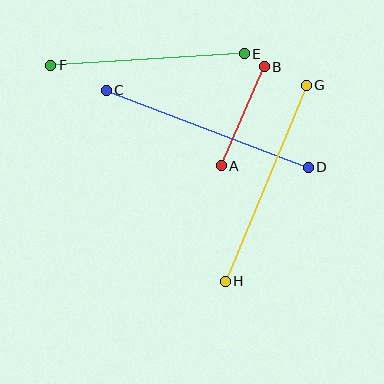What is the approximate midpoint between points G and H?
The midpoint is at approximately (266, 183) pixels.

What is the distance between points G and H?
The distance is approximately 212 pixels.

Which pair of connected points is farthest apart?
Points C and D are farthest apart.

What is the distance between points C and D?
The distance is approximately 216 pixels.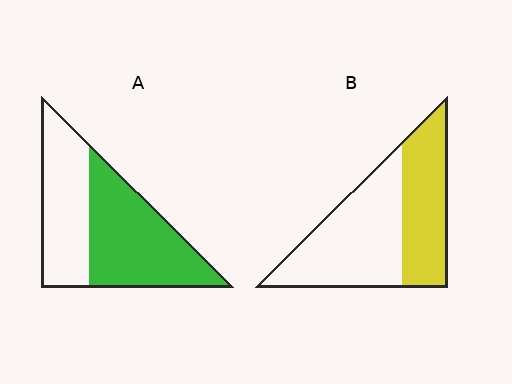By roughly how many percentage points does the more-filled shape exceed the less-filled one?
By roughly 15 percentage points (A over B).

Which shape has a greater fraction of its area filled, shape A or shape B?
Shape A.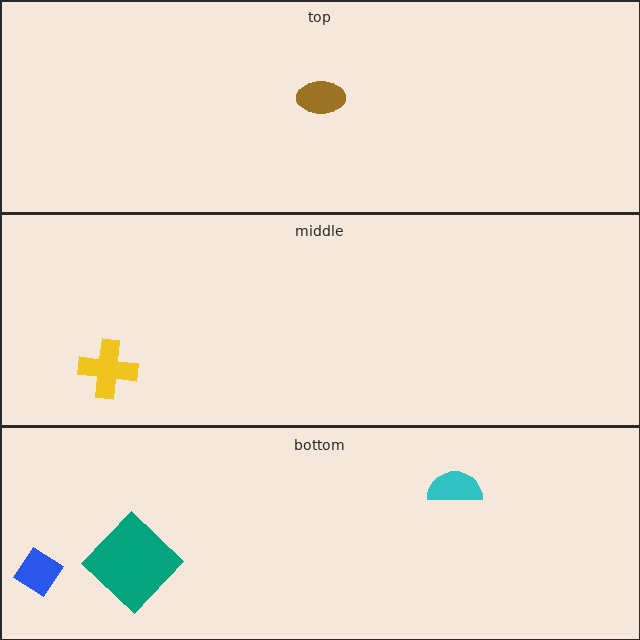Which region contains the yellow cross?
The middle region.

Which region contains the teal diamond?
The bottom region.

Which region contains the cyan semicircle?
The bottom region.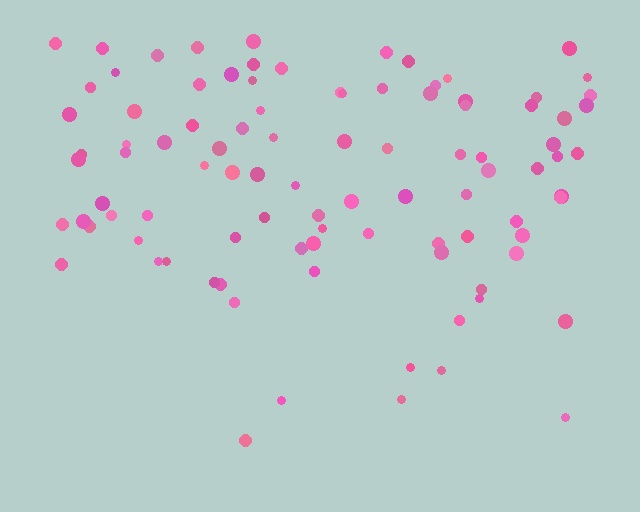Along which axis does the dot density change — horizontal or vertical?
Vertical.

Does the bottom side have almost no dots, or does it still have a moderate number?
Still a moderate number, just noticeably fewer than the top.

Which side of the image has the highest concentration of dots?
The top.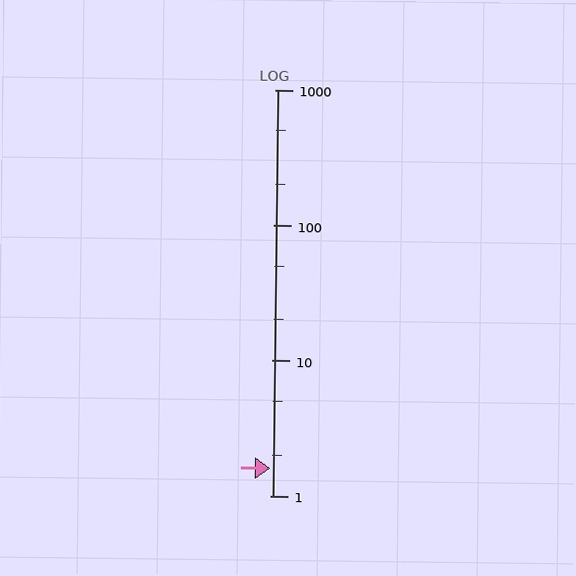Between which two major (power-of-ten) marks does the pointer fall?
The pointer is between 1 and 10.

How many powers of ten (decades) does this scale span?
The scale spans 3 decades, from 1 to 1000.